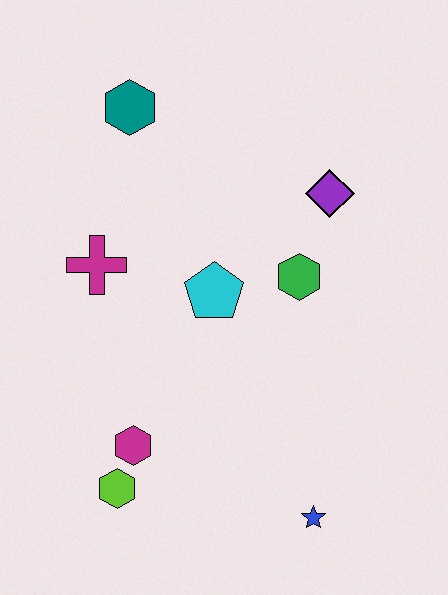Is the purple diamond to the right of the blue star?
Yes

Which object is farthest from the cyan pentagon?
The blue star is farthest from the cyan pentagon.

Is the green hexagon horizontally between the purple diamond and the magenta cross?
Yes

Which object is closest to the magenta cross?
The cyan pentagon is closest to the magenta cross.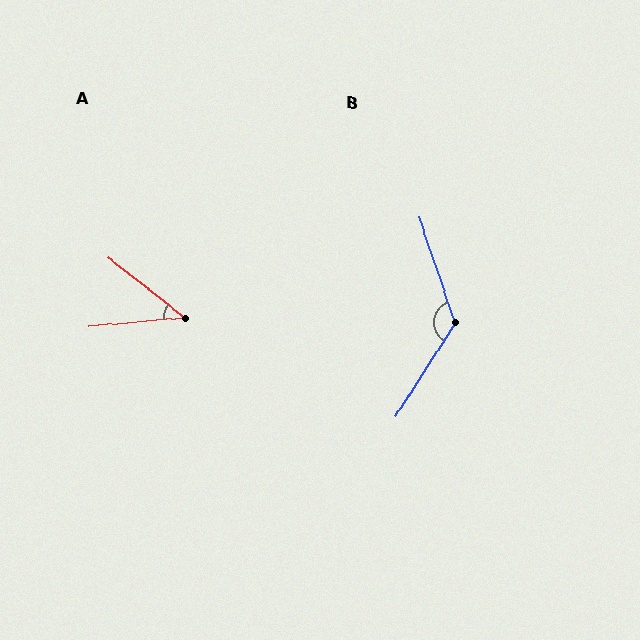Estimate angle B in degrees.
Approximately 128 degrees.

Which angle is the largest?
B, at approximately 128 degrees.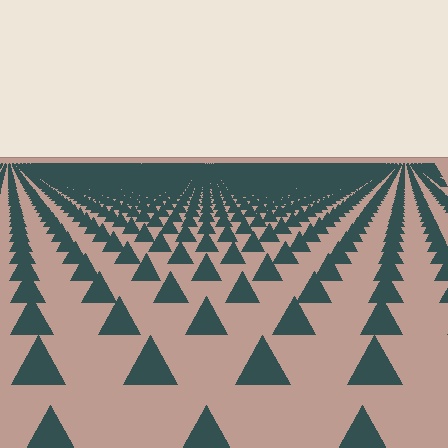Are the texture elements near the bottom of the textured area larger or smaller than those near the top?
Larger. Near the bottom, elements are closer to the viewer and appear at a bigger on-screen size.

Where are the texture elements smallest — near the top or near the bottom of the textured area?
Near the top.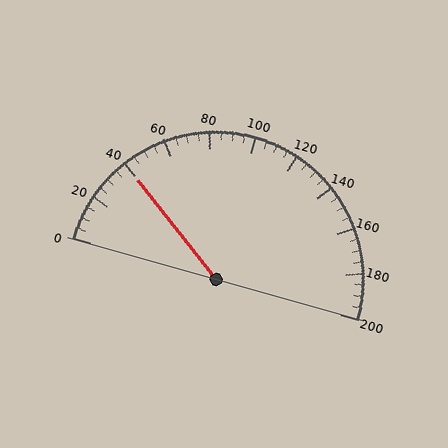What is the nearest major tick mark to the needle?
The nearest major tick mark is 40.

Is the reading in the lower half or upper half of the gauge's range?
The reading is in the lower half of the range (0 to 200).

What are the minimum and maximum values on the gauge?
The gauge ranges from 0 to 200.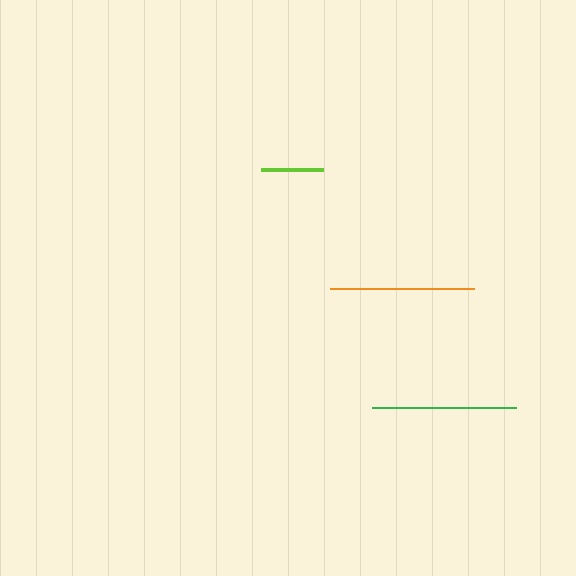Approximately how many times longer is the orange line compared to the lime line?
The orange line is approximately 2.3 times the length of the lime line.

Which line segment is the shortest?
The lime line is the shortest at approximately 62 pixels.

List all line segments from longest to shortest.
From longest to shortest: green, orange, lime.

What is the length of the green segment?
The green segment is approximately 144 pixels long.